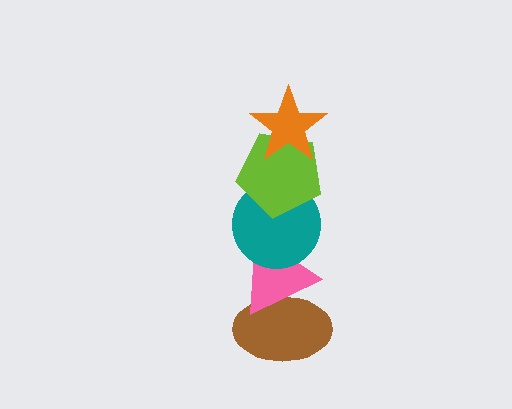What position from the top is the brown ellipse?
The brown ellipse is 5th from the top.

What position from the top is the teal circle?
The teal circle is 3rd from the top.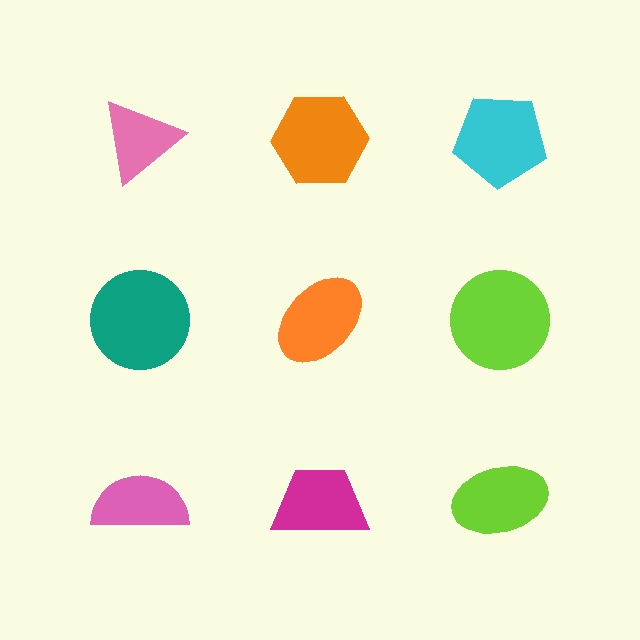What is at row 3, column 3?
A lime ellipse.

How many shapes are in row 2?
3 shapes.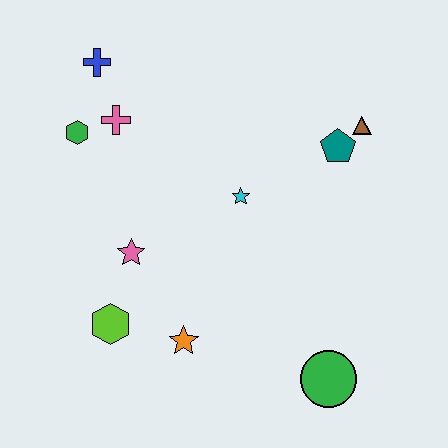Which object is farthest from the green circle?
The blue cross is farthest from the green circle.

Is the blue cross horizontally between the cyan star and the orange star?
No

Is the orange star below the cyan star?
Yes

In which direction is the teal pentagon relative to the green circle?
The teal pentagon is above the green circle.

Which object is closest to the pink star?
The lime hexagon is closest to the pink star.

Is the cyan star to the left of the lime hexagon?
No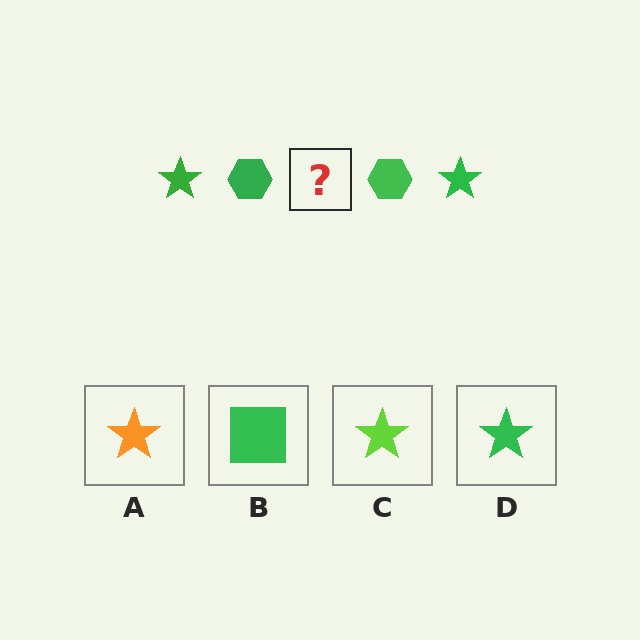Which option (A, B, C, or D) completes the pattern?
D.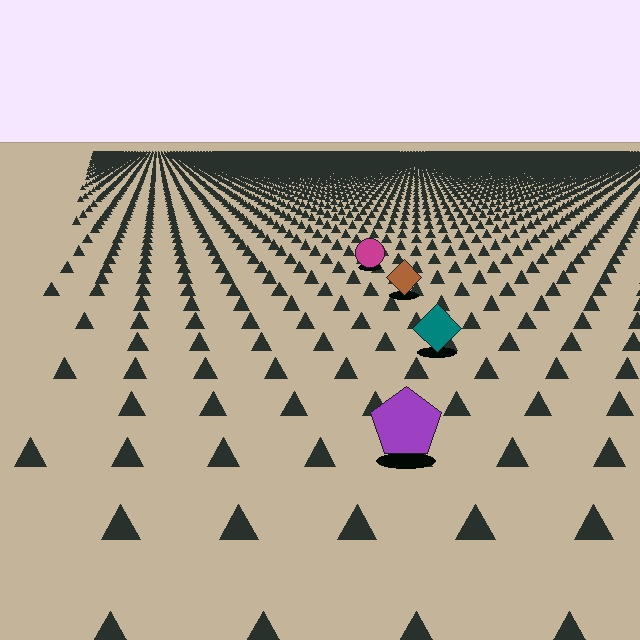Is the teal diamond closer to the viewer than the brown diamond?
Yes. The teal diamond is closer — you can tell from the texture gradient: the ground texture is coarser near it.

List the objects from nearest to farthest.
From nearest to farthest: the purple pentagon, the teal diamond, the brown diamond, the magenta circle.